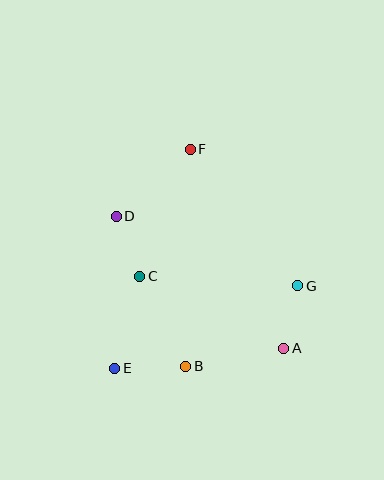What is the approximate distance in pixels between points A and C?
The distance between A and C is approximately 161 pixels.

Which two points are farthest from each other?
Points E and F are farthest from each other.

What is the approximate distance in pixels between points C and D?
The distance between C and D is approximately 65 pixels.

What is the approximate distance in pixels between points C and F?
The distance between C and F is approximately 137 pixels.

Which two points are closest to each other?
Points A and G are closest to each other.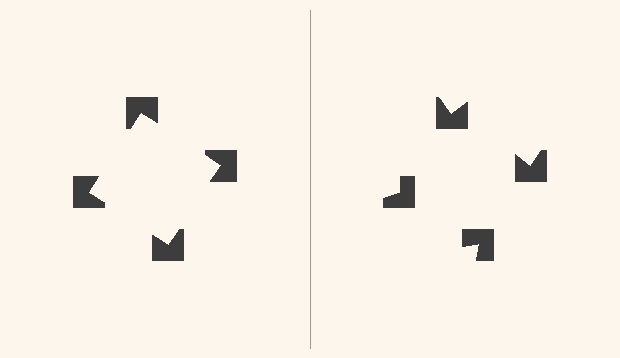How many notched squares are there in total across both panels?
8 — 4 on each side.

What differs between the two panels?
The notched squares are positioned identically on both sides; only the wedge orientations differ. On the left they align to a square; on the right they are misaligned.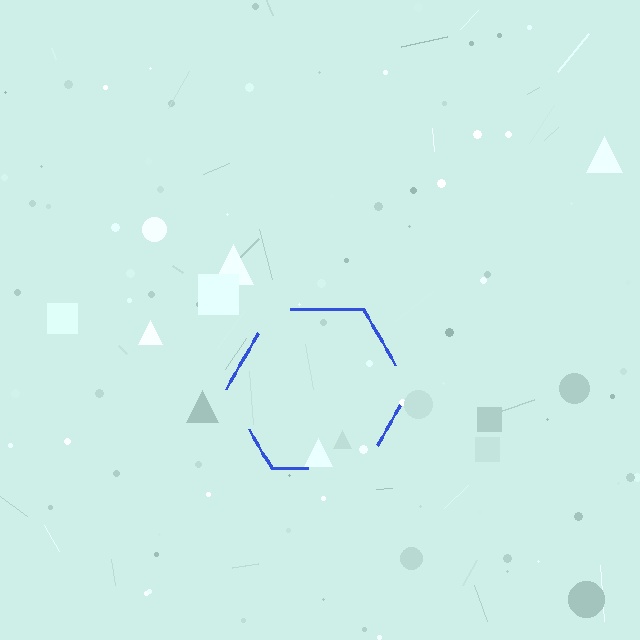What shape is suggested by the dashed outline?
The dashed outline suggests a hexagon.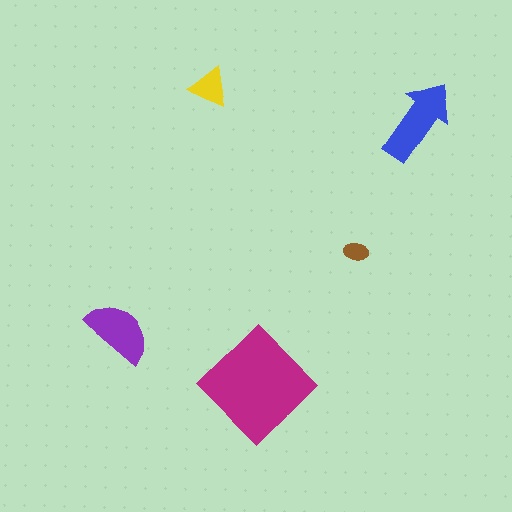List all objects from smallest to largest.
The brown ellipse, the yellow triangle, the purple semicircle, the blue arrow, the magenta diamond.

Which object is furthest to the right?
The blue arrow is rightmost.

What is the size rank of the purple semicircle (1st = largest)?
3rd.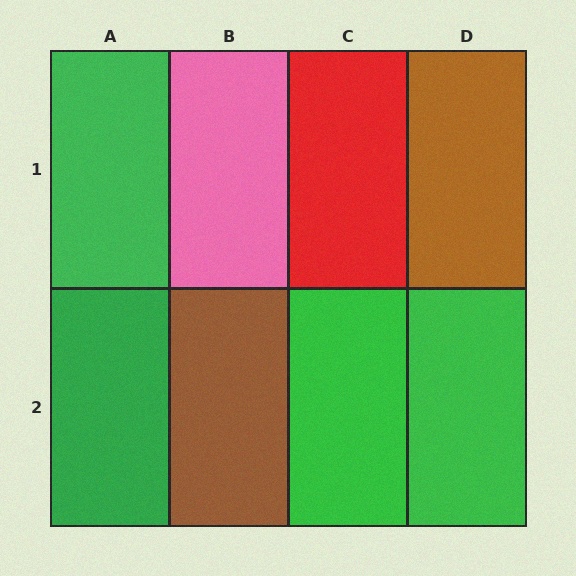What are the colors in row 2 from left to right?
Green, brown, green, green.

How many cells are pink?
1 cell is pink.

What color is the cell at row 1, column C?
Red.